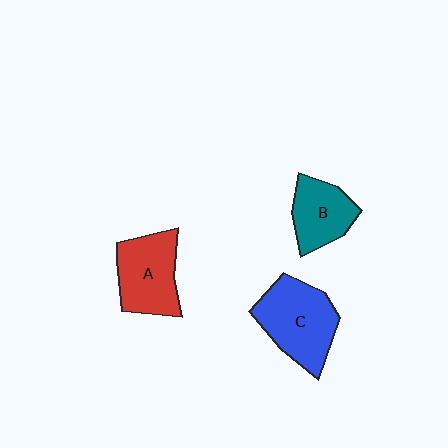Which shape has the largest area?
Shape C (blue).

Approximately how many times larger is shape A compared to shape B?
Approximately 1.3 times.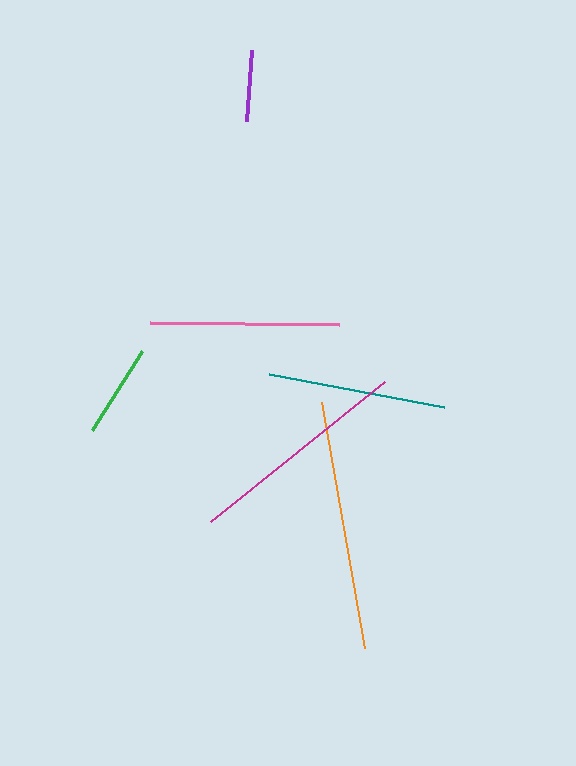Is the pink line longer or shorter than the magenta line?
The magenta line is longer than the pink line.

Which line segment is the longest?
The orange line is the longest at approximately 250 pixels.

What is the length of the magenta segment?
The magenta segment is approximately 224 pixels long.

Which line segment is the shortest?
The purple line is the shortest at approximately 71 pixels.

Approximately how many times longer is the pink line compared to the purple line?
The pink line is approximately 2.6 times the length of the purple line.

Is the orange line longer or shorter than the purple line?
The orange line is longer than the purple line.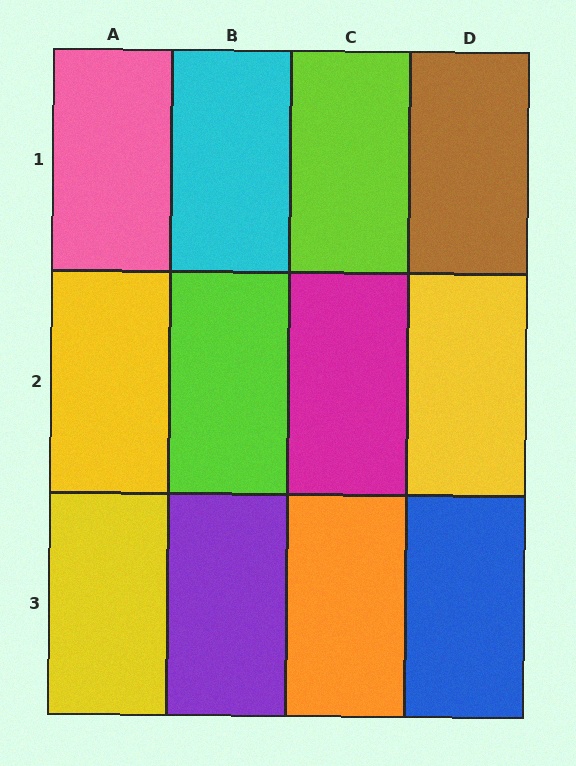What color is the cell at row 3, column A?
Yellow.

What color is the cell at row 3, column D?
Blue.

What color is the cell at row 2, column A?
Yellow.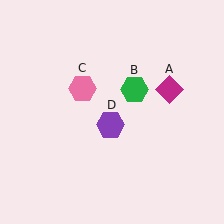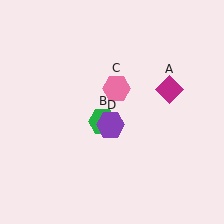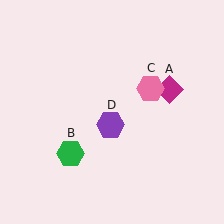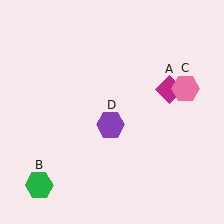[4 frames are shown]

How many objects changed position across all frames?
2 objects changed position: green hexagon (object B), pink hexagon (object C).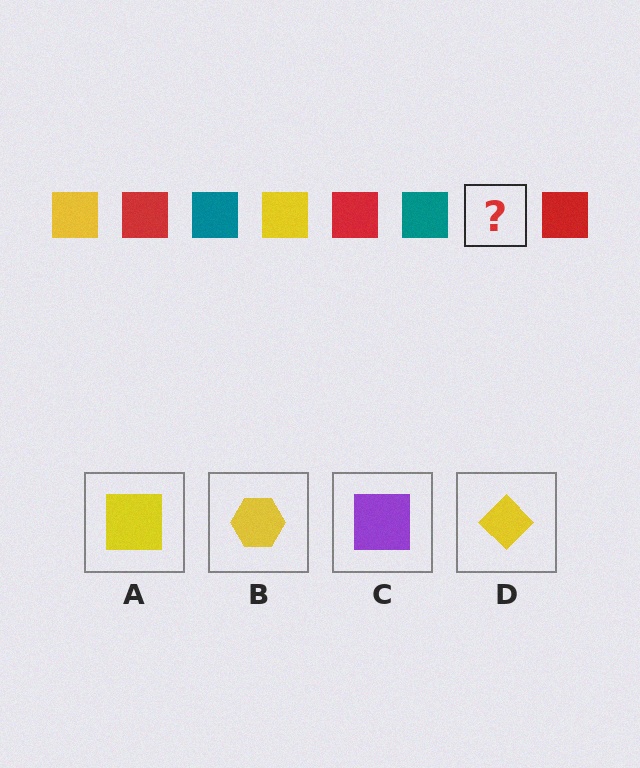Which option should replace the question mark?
Option A.